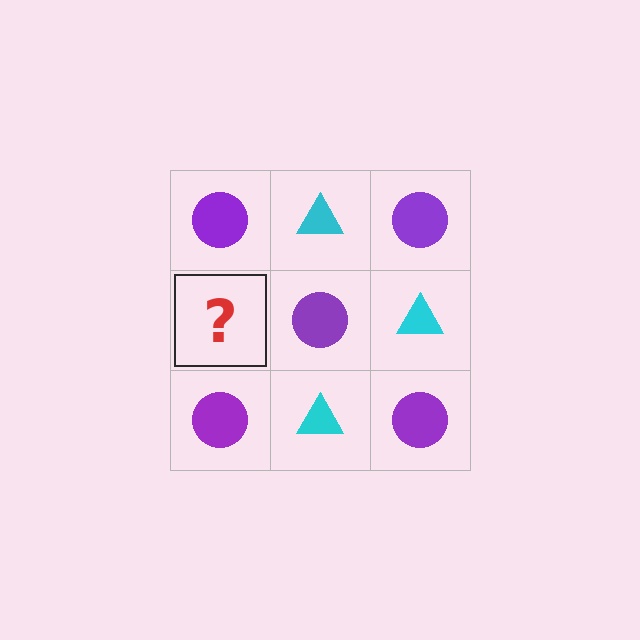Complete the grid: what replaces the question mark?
The question mark should be replaced with a cyan triangle.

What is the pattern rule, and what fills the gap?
The rule is that it alternates purple circle and cyan triangle in a checkerboard pattern. The gap should be filled with a cyan triangle.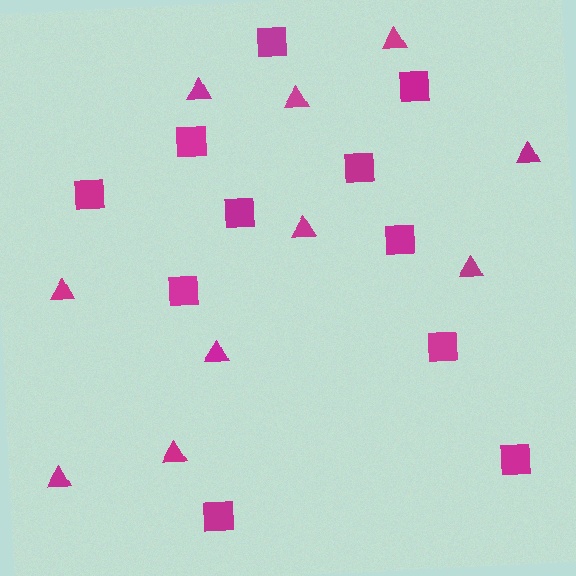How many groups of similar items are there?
There are 2 groups: one group of squares (11) and one group of triangles (10).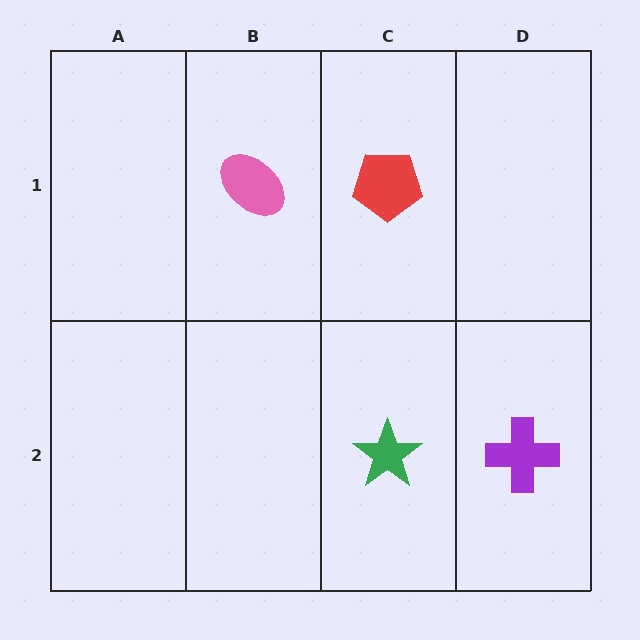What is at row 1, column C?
A red pentagon.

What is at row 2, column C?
A green star.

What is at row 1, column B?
A pink ellipse.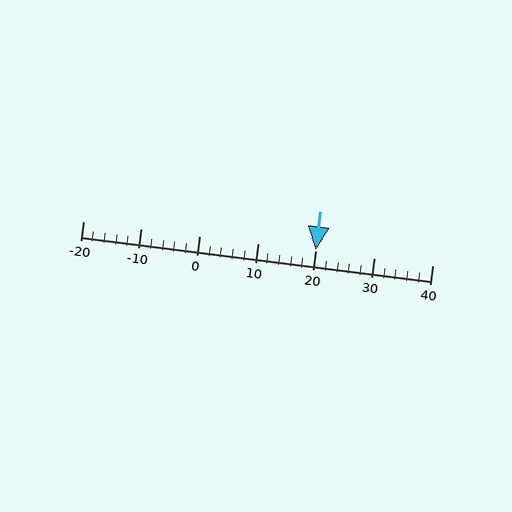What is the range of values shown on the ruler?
The ruler shows values from -20 to 40.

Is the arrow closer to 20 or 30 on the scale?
The arrow is closer to 20.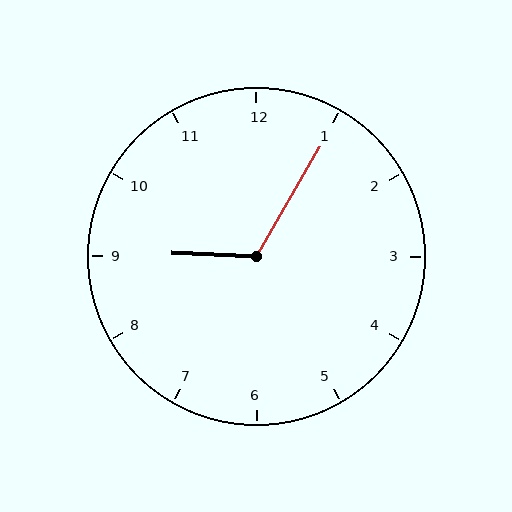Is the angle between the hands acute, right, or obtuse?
It is obtuse.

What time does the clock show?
9:05.